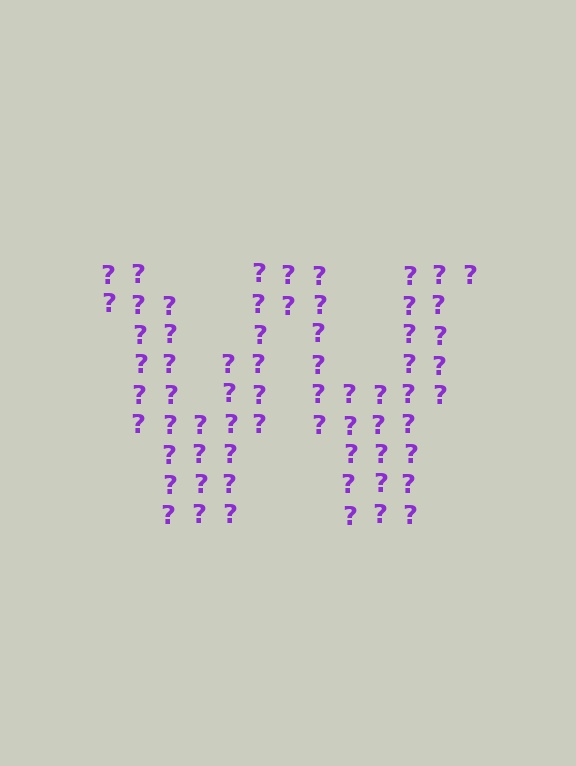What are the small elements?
The small elements are question marks.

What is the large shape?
The large shape is the letter W.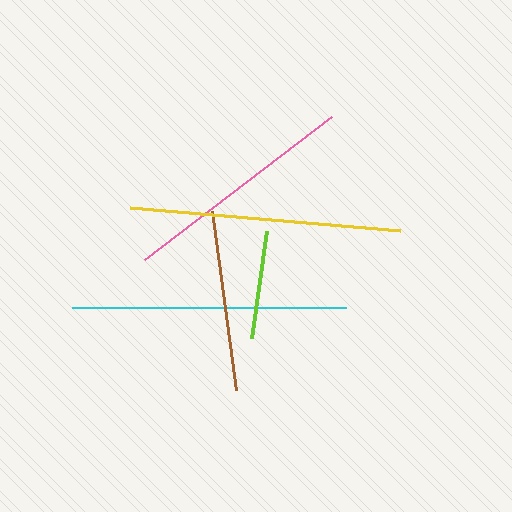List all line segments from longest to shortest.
From longest to shortest: cyan, yellow, pink, brown, lime.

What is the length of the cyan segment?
The cyan segment is approximately 275 pixels long.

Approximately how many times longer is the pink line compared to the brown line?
The pink line is approximately 1.3 times the length of the brown line.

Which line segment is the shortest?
The lime line is the shortest at approximately 108 pixels.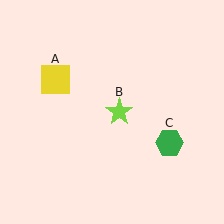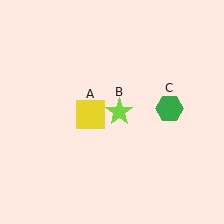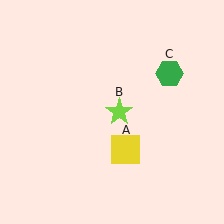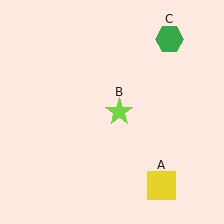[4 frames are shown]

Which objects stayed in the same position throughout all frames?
Lime star (object B) remained stationary.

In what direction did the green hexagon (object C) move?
The green hexagon (object C) moved up.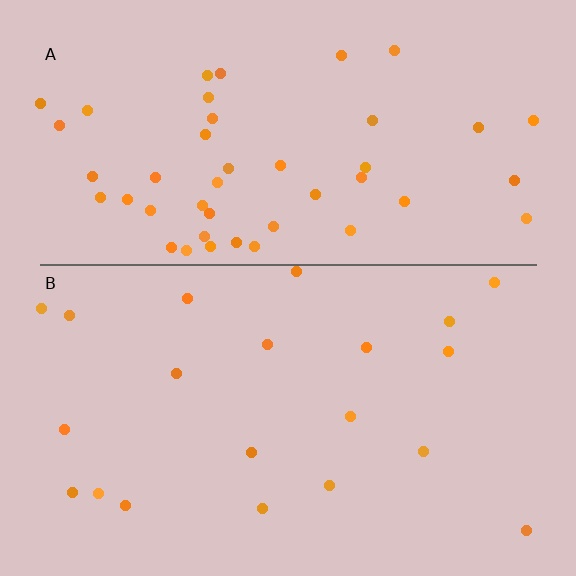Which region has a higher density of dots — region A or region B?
A (the top).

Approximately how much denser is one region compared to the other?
Approximately 2.3× — region A over region B.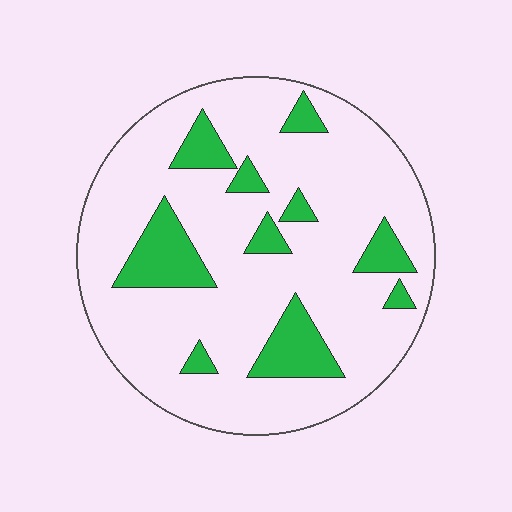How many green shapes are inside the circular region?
10.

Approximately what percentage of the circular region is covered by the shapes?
Approximately 20%.